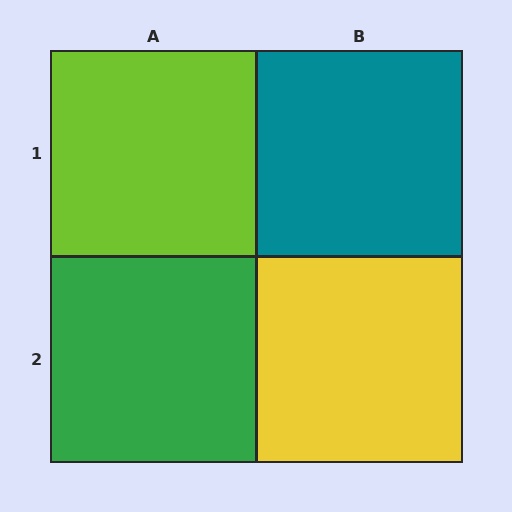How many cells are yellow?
1 cell is yellow.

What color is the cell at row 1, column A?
Lime.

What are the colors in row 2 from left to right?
Green, yellow.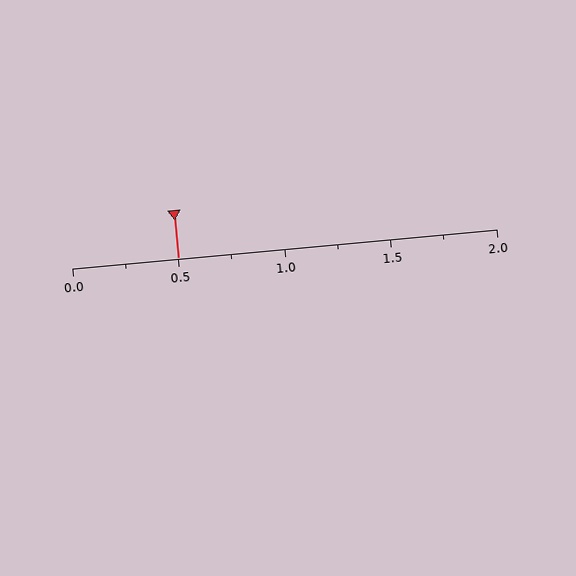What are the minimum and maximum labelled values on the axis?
The axis runs from 0.0 to 2.0.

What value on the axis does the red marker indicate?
The marker indicates approximately 0.5.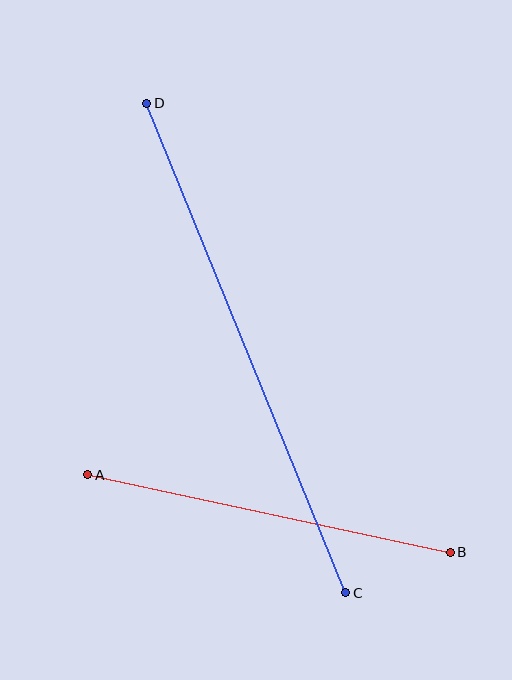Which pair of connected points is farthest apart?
Points C and D are farthest apart.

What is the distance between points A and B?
The distance is approximately 371 pixels.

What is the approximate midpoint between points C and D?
The midpoint is at approximately (246, 348) pixels.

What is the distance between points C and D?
The distance is approximately 528 pixels.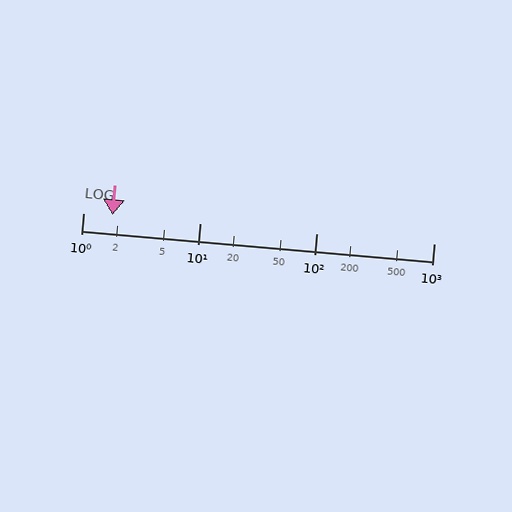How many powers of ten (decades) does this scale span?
The scale spans 3 decades, from 1 to 1000.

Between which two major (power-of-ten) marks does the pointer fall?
The pointer is between 1 and 10.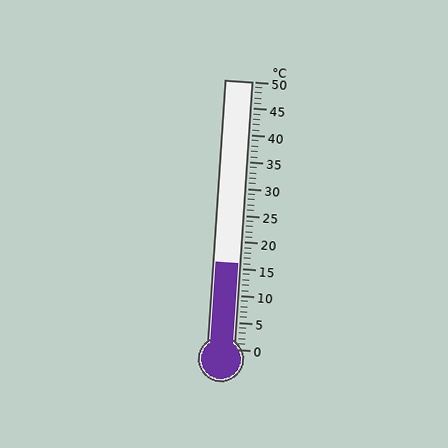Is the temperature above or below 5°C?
The temperature is above 5°C.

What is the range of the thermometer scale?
The thermometer scale ranges from 0°C to 50°C.